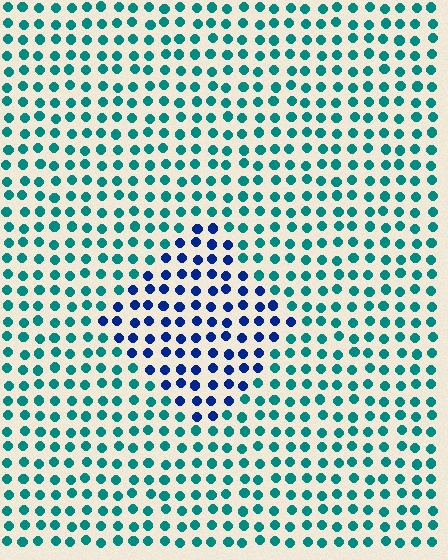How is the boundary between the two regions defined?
The boundary is defined purely by a slight shift in hue (about 49 degrees). Spacing, size, and orientation are identical on both sides.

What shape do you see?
I see a diamond.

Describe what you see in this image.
The image is filled with small teal elements in a uniform arrangement. A diamond-shaped region is visible where the elements are tinted to a slightly different hue, forming a subtle color boundary.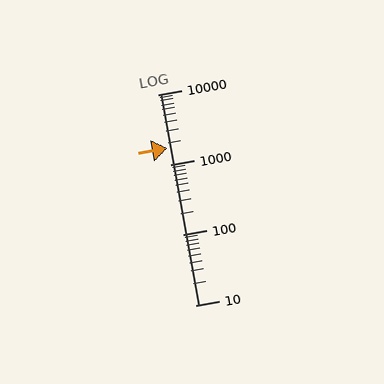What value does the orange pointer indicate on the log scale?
The pointer indicates approximately 1700.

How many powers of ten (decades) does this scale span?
The scale spans 3 decades, from 10 to 10000.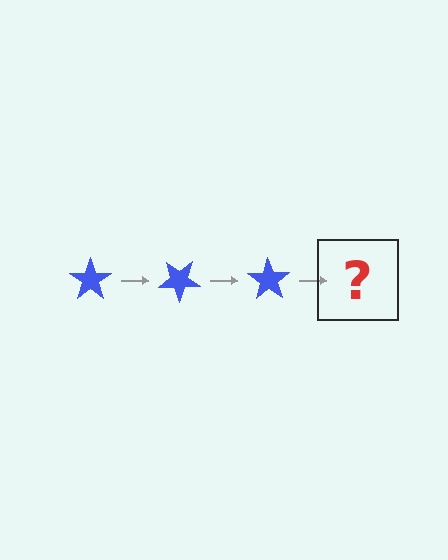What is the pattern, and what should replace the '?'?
The pattern is that the star rotates 35 degrees each step. The '?' should be a blue star rotated 105 degrees.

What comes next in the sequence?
The next element should be a blue star rotated 105 degrees.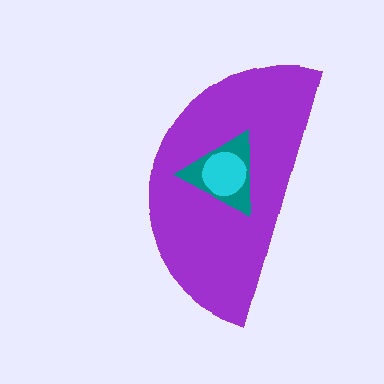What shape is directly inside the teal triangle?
The cyan circle.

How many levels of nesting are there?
3.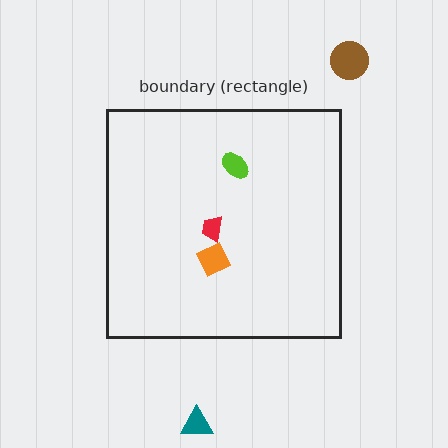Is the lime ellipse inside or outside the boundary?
Inside.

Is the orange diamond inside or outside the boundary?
Inside.